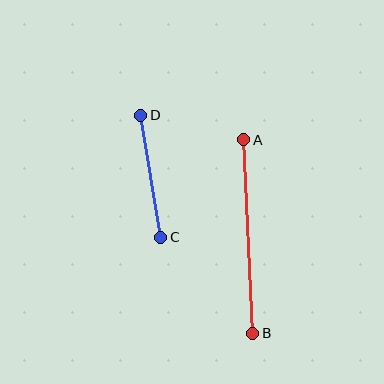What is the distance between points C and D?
The distance is approximately 123 pixels.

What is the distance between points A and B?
The distance is approximately 194 pixels.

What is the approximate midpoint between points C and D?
The midpoint is at approximately (151, 176) pixels.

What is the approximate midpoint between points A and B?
The midpoint is at approximately (248, 236) pixels.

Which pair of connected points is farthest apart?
Points A and B are farthest apart.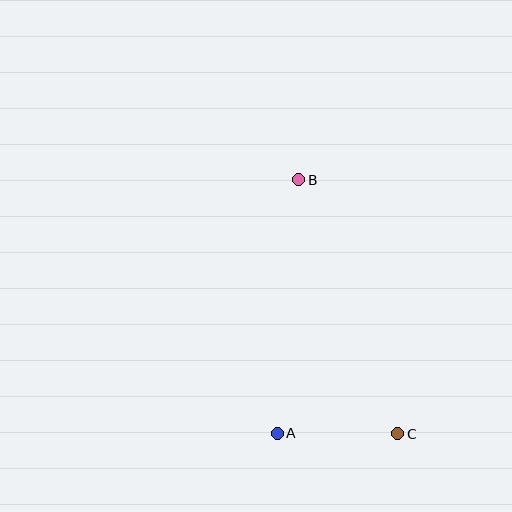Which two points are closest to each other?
Points A and C are closest to each other.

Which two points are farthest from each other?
Points B and C are farthest from each other.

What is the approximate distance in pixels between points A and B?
The distance between A and B is approximately 254 pixels.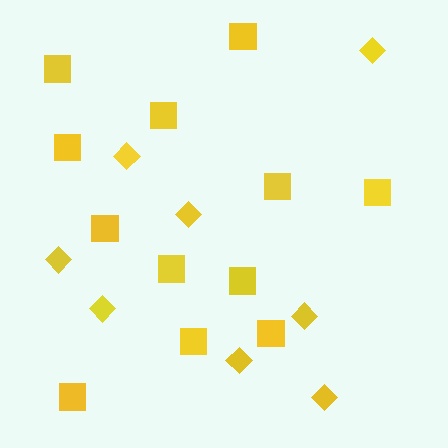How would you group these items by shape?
There are 2 groups: one group of squares (12) and one group of diamonds (8).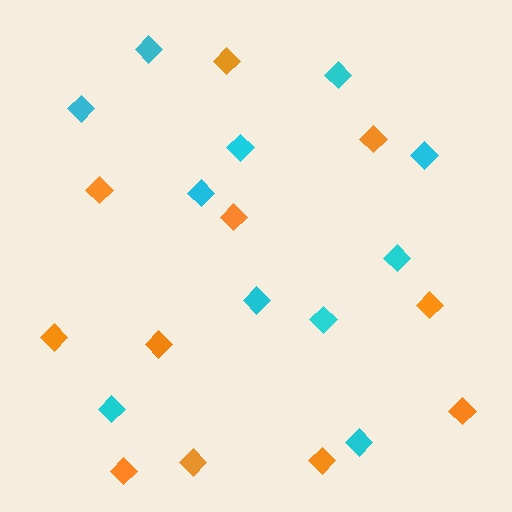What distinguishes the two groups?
There are 2 groups: one group of cyan diamonds (11) and one group of orange diamonds (11).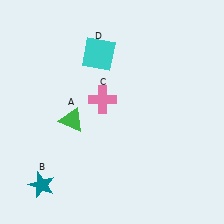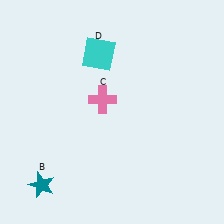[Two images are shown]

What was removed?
The green triangle (A) was removed in Image 2.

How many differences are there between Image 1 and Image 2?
There is 1 difference between the two images.